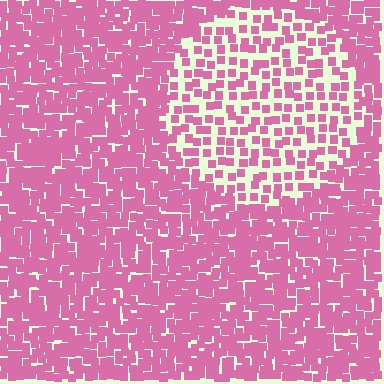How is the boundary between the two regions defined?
The boundary is defined by a change in element density (approximately 2.2x ratio). All elements are the same color, size, and shape.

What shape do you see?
I see a circle.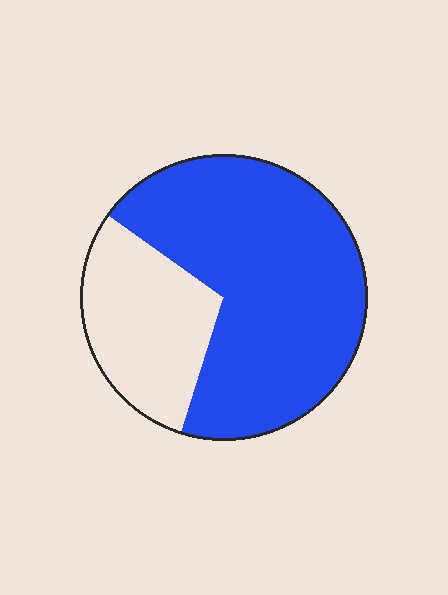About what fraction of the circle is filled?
About two thirds (2/3).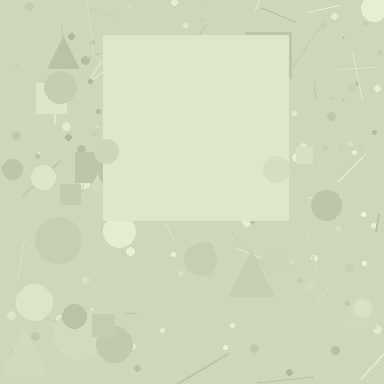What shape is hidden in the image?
A square is hidden in the image.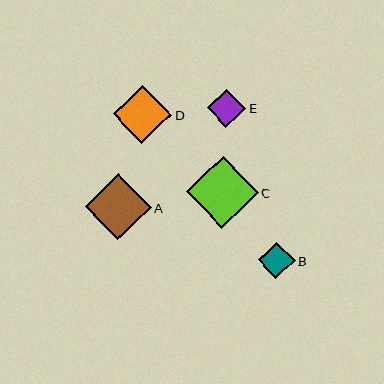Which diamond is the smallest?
Diamond B is the smallest with a size of approximately 37 pixels.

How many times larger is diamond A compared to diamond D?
Diamond A is approximately 1.1 times the size of diamond D.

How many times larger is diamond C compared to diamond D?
Diamond C is approximately 1.2 times the size of diamond D.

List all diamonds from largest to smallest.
From largest to smallest: C, A, D, E, B.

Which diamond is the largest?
Diamond C is the largest with a size of approximately 72 pixels.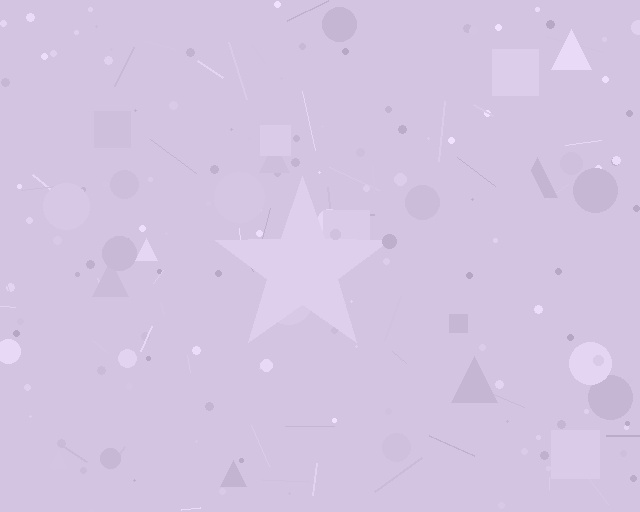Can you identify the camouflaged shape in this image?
The camouflaged shape is a star.